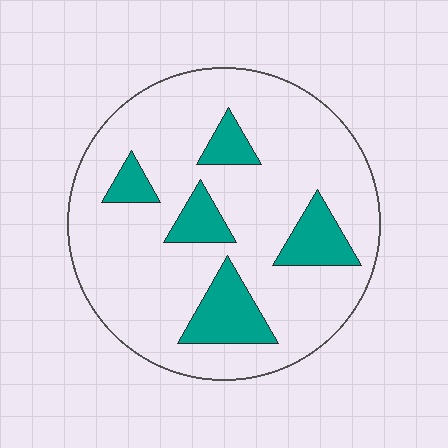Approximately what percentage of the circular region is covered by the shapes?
Approximately 20%.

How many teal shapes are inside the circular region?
5.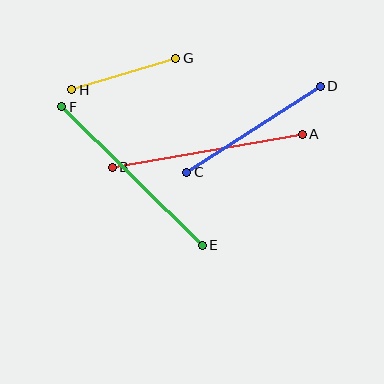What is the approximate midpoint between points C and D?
The midpoint is at approximately (254, 129) pixels.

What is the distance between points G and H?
The distance is approximately 109 pixels.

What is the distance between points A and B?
The distance is approximately 193 pixels.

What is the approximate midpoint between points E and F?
The midpoint is at approximately (132, 176) pixels.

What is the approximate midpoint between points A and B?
The midpoint is at approximately (207, 151) pixels.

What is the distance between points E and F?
The distance is approximately 197 pixels.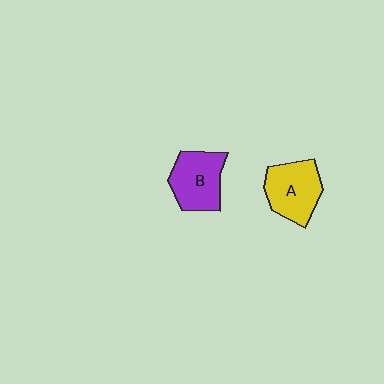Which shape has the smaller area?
Shape B (purple).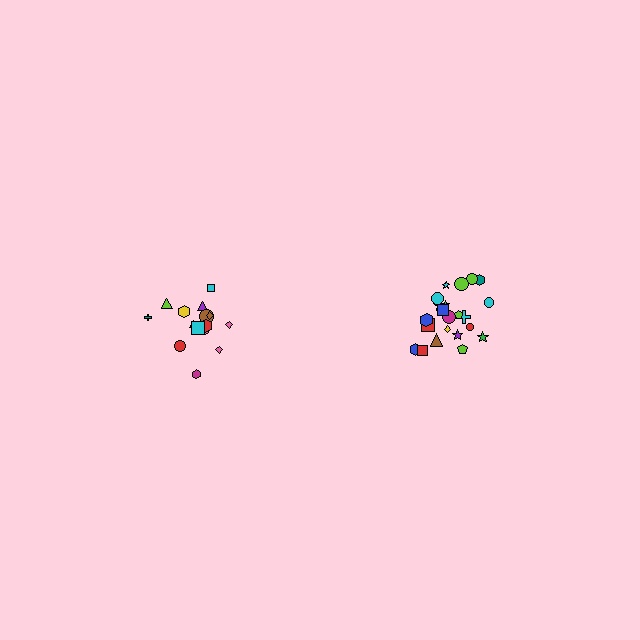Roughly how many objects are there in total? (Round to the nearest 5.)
Roughly 35 objects in total.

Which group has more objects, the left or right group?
The right group.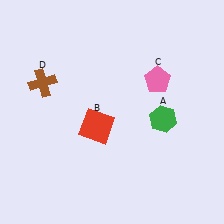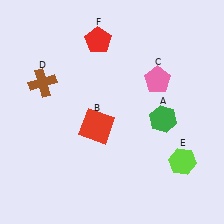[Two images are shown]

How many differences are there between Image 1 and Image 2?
There are 2 differences between the two images.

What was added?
A lime hexagon (E), a red pentagon (F) were added in Image 2.